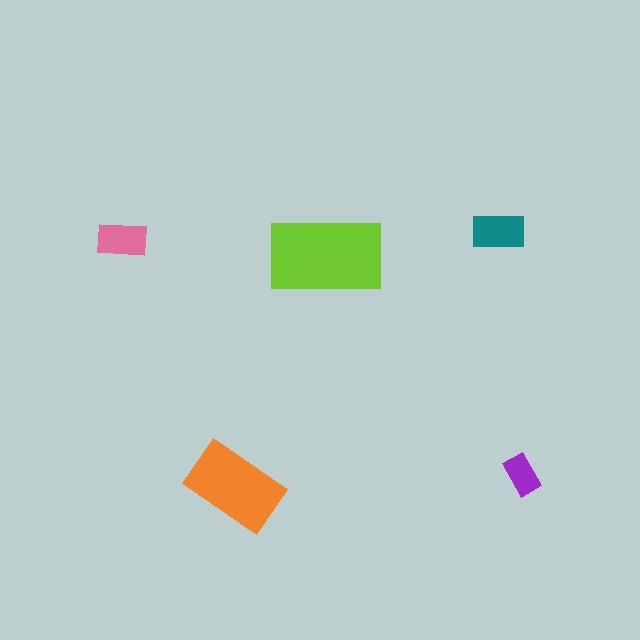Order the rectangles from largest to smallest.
the lime one, the orange one, the teal one, the pink one, the purple one.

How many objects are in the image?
There are 5 objects in the image.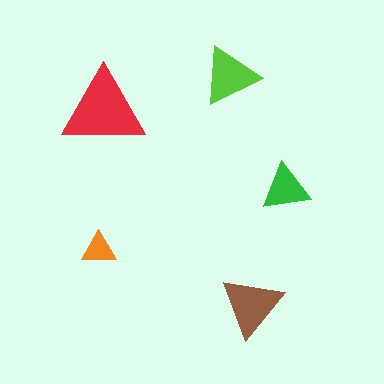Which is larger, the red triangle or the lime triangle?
The red one.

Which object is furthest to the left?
The orange triangle is leftmost.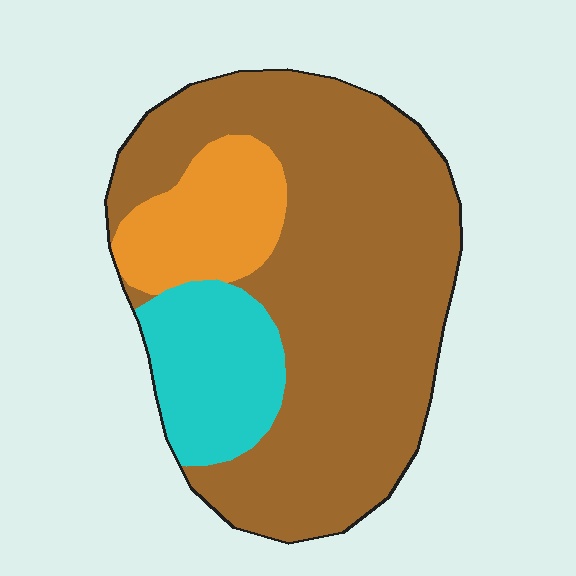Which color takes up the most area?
Brown, at roughly 70%.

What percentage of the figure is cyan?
Cyan covers 16% of the figure.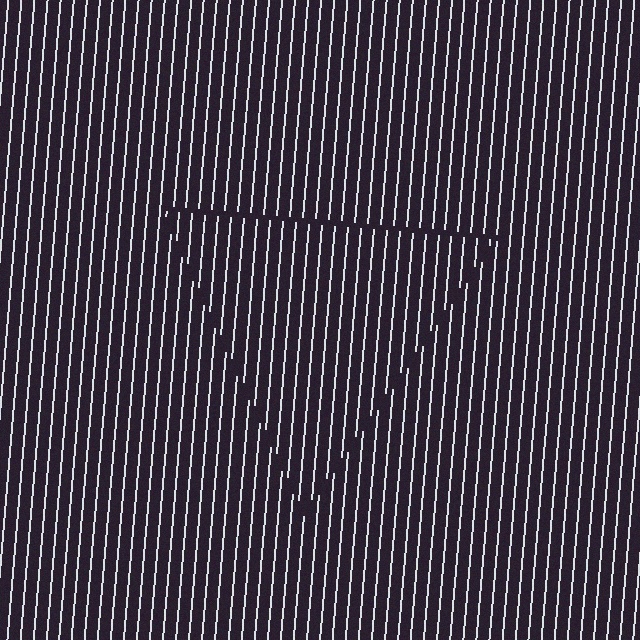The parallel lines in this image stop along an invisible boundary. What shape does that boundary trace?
An illusory triangle. The interior of the shape contains the same grating, shifted by half a period — the contour is defined by the phase discontinuity where line-ends from the inner and outer gratings abut.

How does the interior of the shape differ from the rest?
The interior of the shape contains the same grating, shifted by half a period — the contour is defined by the phase discontinuity where line-ends from the inner and outer gratings abut.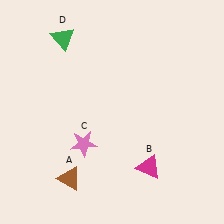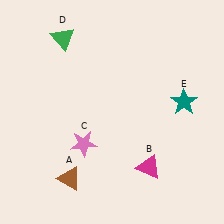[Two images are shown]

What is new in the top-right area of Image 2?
A teal star (E) was added in the top-right area of Image 2.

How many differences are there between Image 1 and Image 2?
There is 1 difference between the two images.